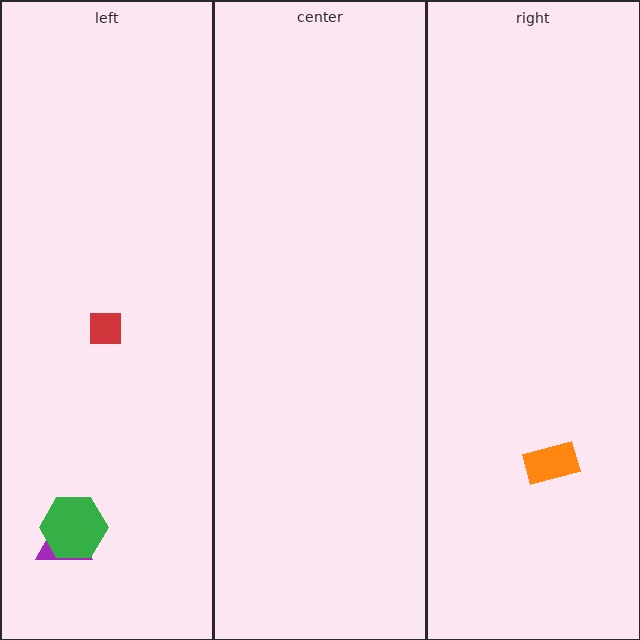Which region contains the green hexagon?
The left region.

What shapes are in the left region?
The purple triangle, the red square, the green hexagon.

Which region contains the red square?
The left region.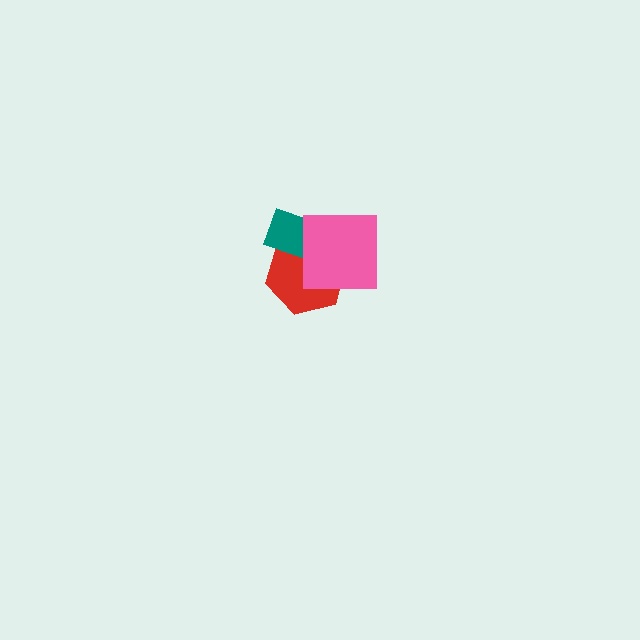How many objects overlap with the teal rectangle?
2 objects overlap with the teal rectangle.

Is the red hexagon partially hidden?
Yes, it is partially covered by another shape.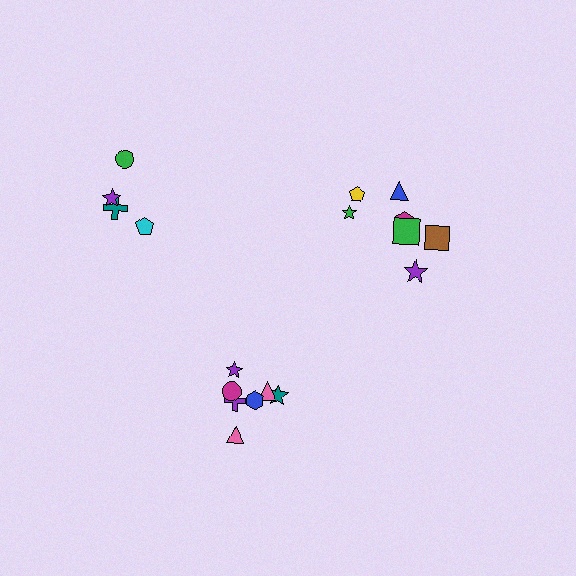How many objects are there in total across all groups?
There are 18 objects.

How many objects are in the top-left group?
There are 4 objects.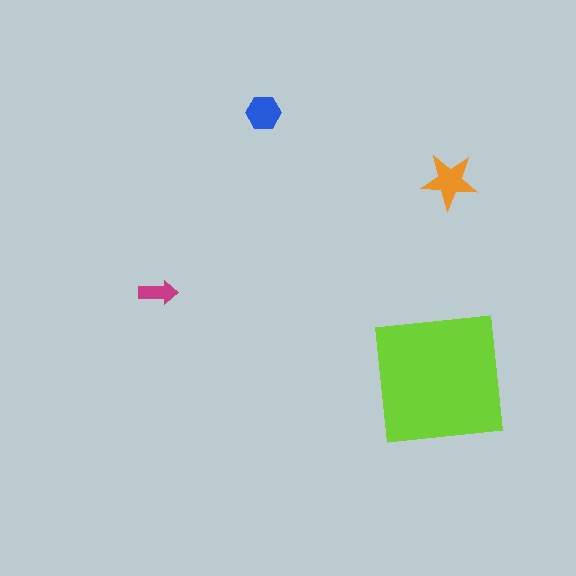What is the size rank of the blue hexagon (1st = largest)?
3rd.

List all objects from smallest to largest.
The magenta arrow, the blue hexagon, the orange star, the lime square.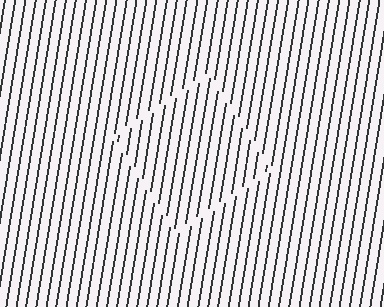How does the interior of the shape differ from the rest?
The interior of the shape contains the same grating, shifted by half a period — the contour is defined by the phase discontinuity where line-ends from the inner and outer gratings abut.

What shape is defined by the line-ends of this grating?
An illusory square. The interior of the shape contains the same grating, shifted by half a period — the contour is defined by the phase discontinuity where line-ends from the inner and outer gratings abut.